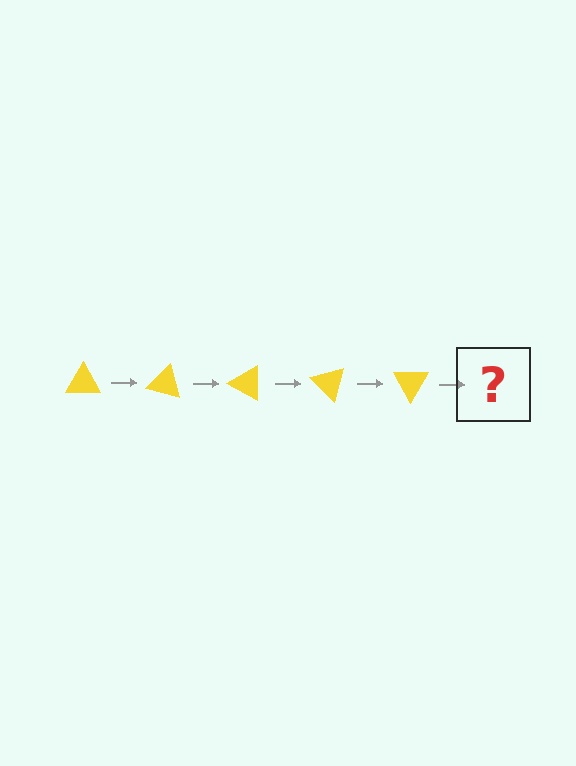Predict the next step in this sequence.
The next step is a yellow triangle rotated 75 degrees.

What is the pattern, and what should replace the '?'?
The pattern is that the triangle rotates 15 degrees each step. The '?' should be a yellow triangle rotated 75 degrees.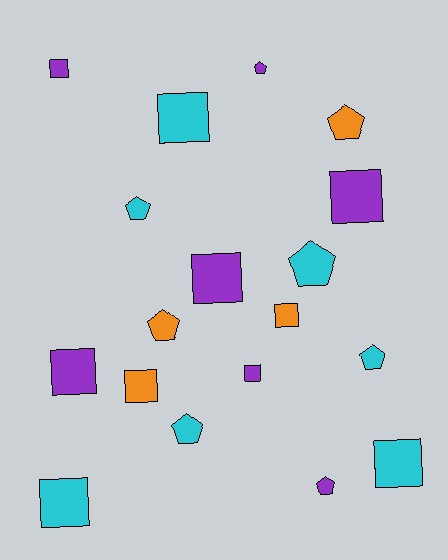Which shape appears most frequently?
Square, with 10 objects.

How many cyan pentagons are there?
There are 4 cyan pentagons.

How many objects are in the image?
There are 18 objects.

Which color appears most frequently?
Purple, with 7 objects.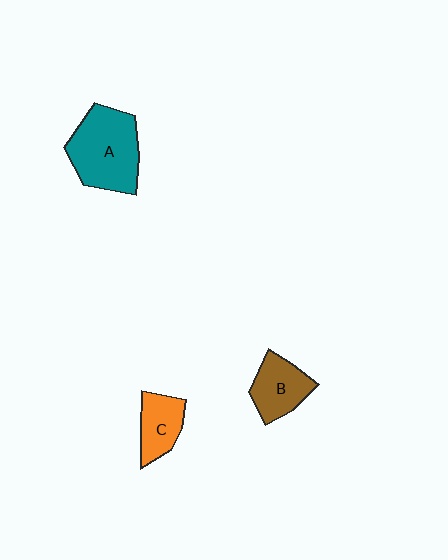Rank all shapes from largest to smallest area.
From largest to smallest: A (teal), B (brown), C (orange).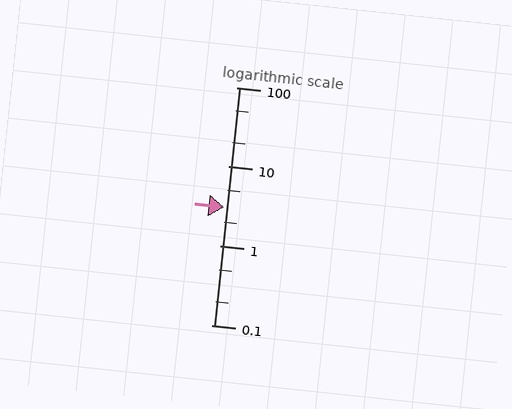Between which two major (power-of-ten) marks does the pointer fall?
The pointer is between 1 and 10.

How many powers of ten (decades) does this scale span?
The scale spans 3 decades, from 0.1 to 100.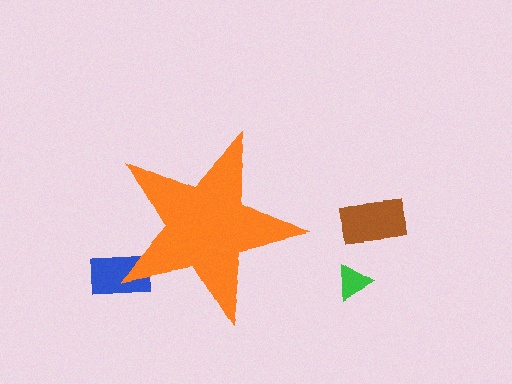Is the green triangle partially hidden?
No, the green triangle is fully visible.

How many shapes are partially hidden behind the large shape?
1 shape is partially hidden.